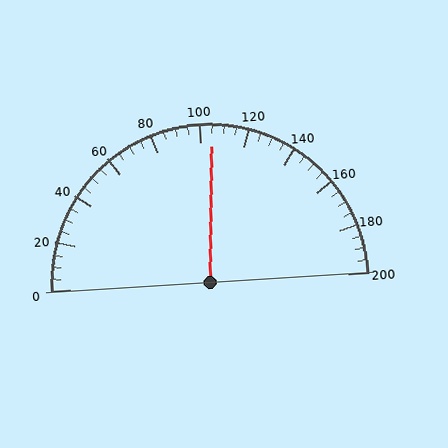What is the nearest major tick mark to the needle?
The nearest major tick mark is 100.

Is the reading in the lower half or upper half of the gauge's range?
The reading is in the upper half of the range (0 to 200).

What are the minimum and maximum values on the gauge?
The gauge ranges from 0 to 200.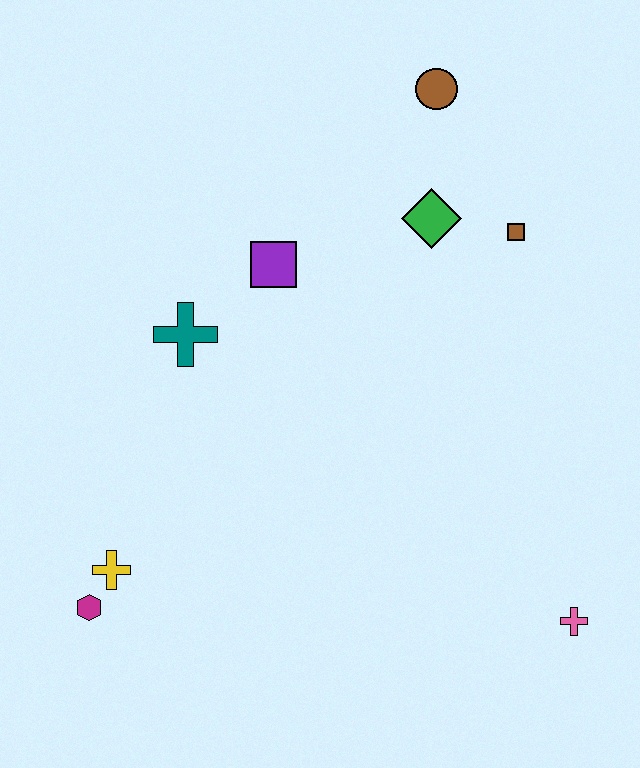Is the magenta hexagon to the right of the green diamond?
No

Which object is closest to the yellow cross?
The magenta hexagon is closest to the yellow cross.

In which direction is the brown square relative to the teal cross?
The brown square is to the right of the teal cross.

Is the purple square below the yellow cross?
No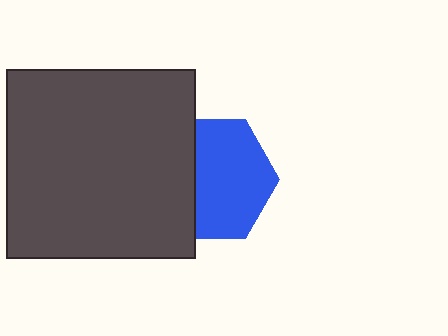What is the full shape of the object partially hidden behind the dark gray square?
The partially hidden object is a blue hexagon.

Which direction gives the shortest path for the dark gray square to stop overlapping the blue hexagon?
Moving left gives the shortest separation.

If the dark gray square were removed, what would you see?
You would see the complete blue hexagon.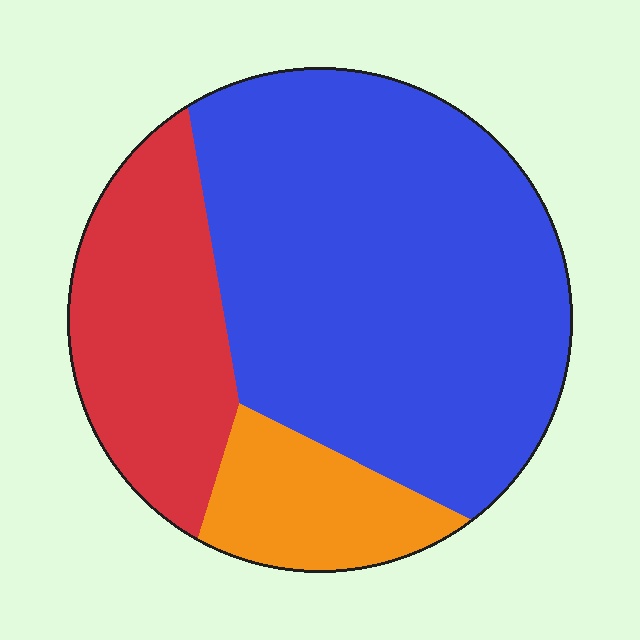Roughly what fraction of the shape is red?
Red takes up about one quarter (1/4) of the shape.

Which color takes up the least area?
Orange, at roughly 15%.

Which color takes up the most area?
Blue, at roughly 65%.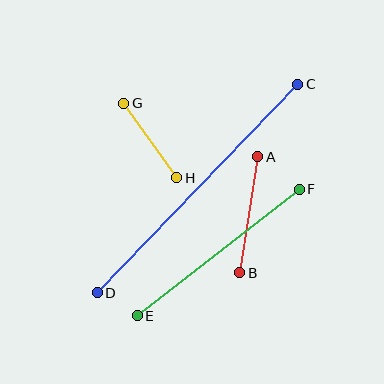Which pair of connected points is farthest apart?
Points C and D are farthest apart.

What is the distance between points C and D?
The distance is approximately 289 pixels.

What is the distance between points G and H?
The distance is approximately 91 pixels.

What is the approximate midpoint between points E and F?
The midpoint is at approximately (218, 253) pixels.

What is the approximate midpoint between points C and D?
The midpoint is at approximately (198, 188) pixels.